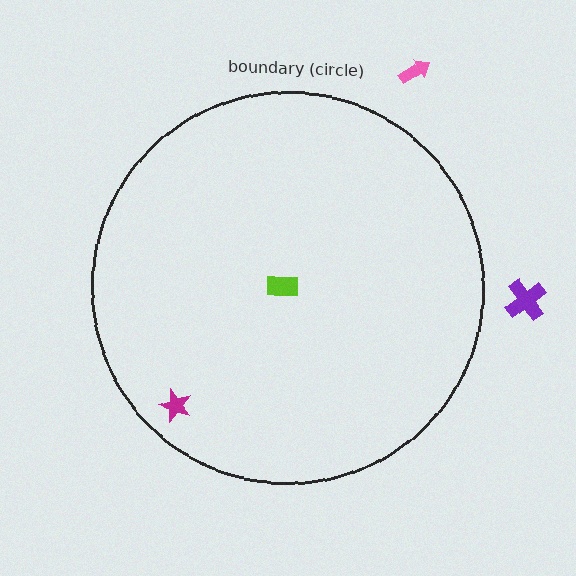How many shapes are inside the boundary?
2 inside, 2 outside.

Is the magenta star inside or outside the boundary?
Inside.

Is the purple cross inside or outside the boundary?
Outside.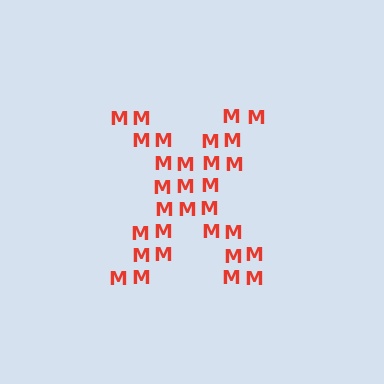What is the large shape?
The large shape is the letter X.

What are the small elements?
The small elements are letter M's.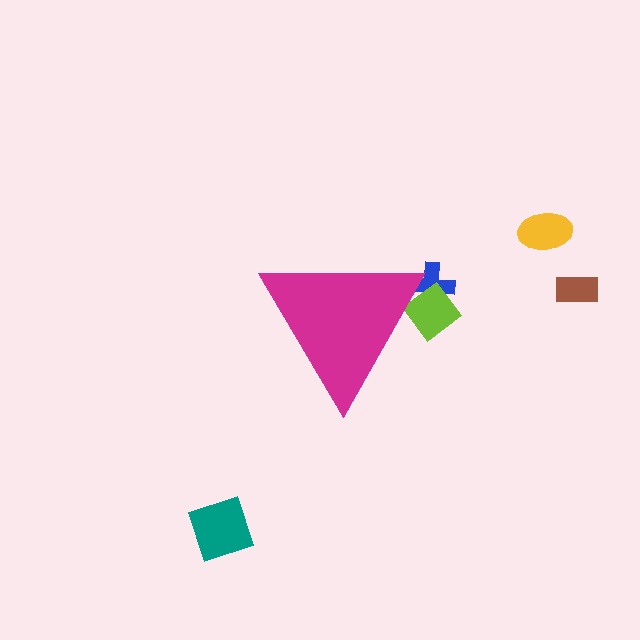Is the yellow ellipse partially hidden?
No, the yellow ellipse is fully visible.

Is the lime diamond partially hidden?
Yes, the lime diamond is partially hidden behind the magenta triangle.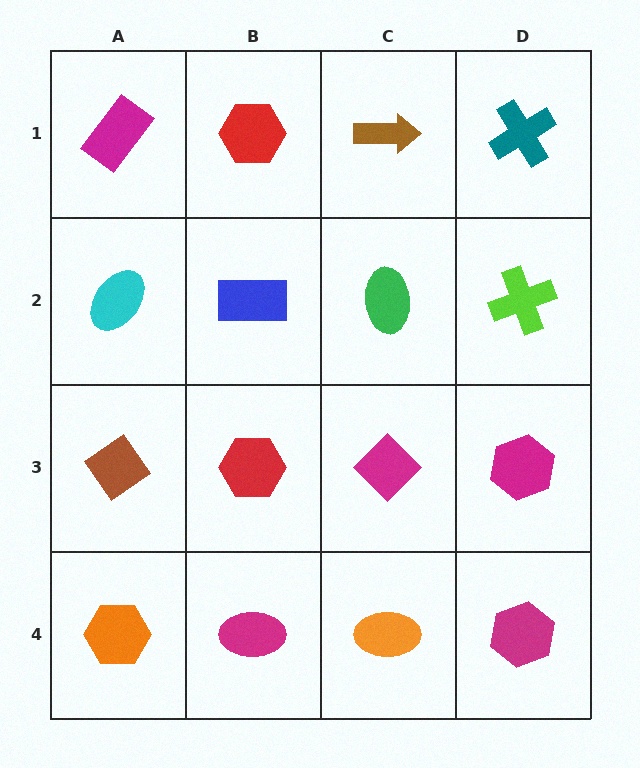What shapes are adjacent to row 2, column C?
A brown arrow (row 1, column C), a magenta diamond (row 3, column C), a blue rectangle (row 2, column B), a lime cross (row 2, column D).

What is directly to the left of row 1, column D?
A brown arrow.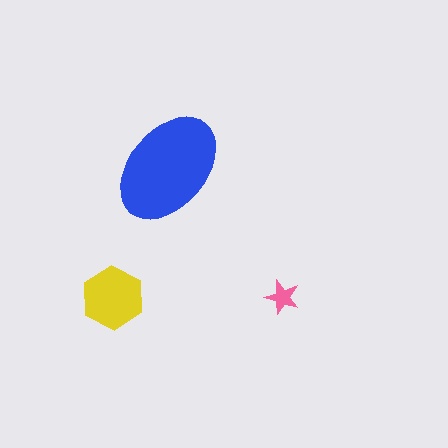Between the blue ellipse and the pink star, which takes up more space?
The blue ellipse.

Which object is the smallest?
The pink star.